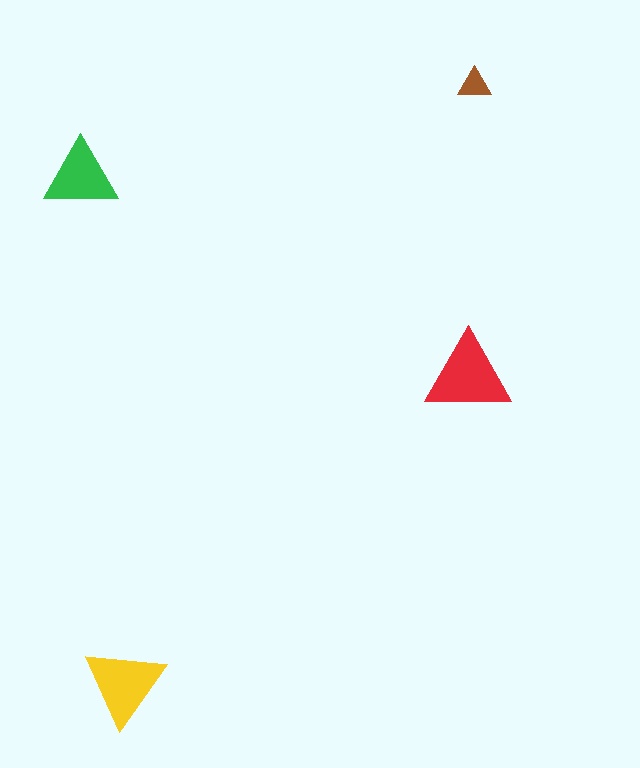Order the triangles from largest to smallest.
the red one, the yellow one, the green one, the brown one.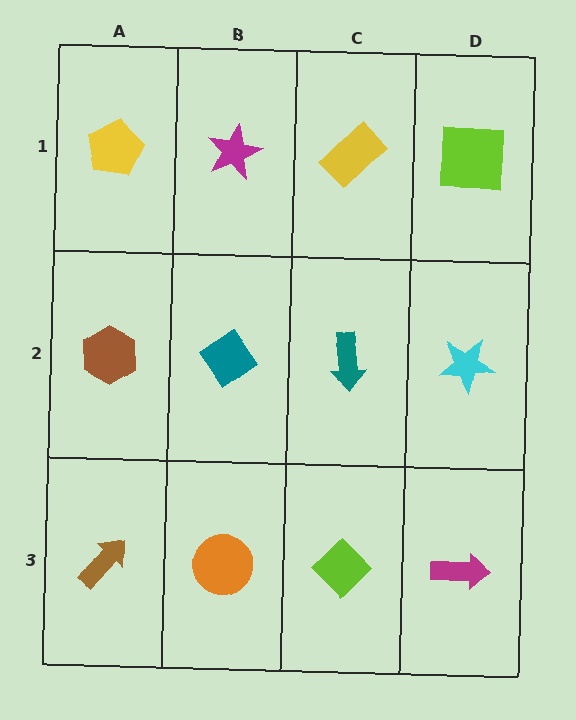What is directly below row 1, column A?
A brown hexagon.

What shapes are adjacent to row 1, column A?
A brown hexagon (row 2, column A), a magenta star (row 1, column B).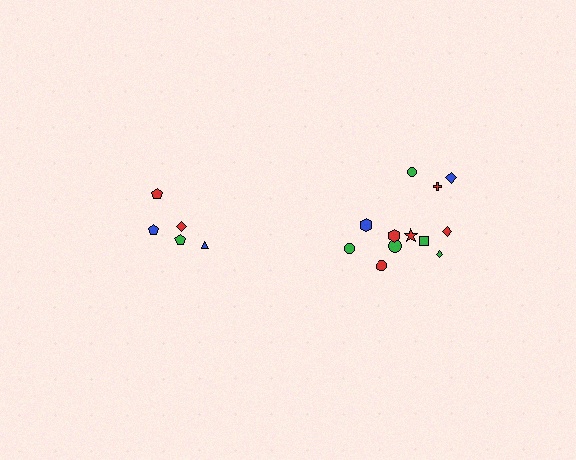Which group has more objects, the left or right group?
The right group.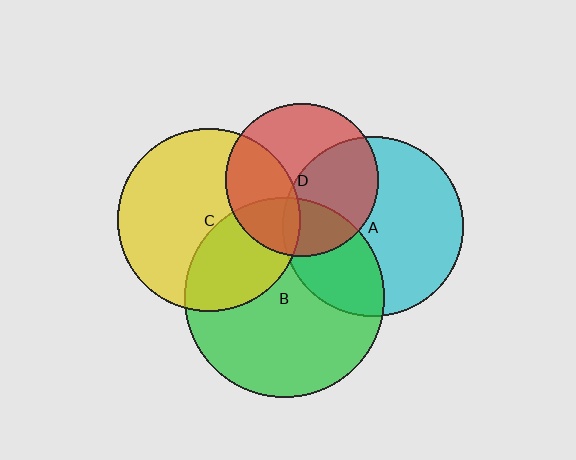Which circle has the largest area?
Circle B (green).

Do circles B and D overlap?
Yes.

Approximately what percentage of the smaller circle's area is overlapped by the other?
Approximately 30%.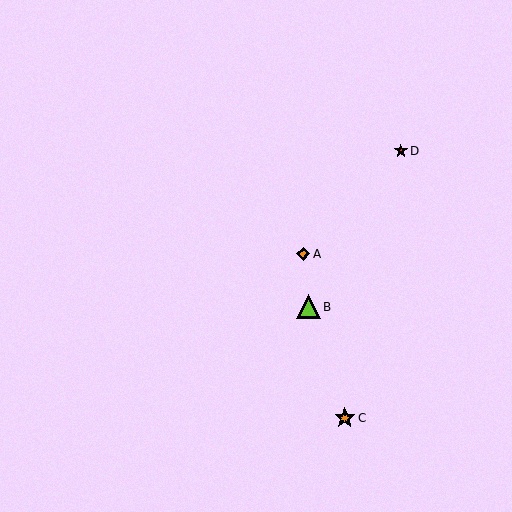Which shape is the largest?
The lime triangle (labeled B) is the largest.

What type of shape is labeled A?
Shape A is an orange diamond.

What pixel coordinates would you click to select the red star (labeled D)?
Click at (401, 151) to select the red star D.